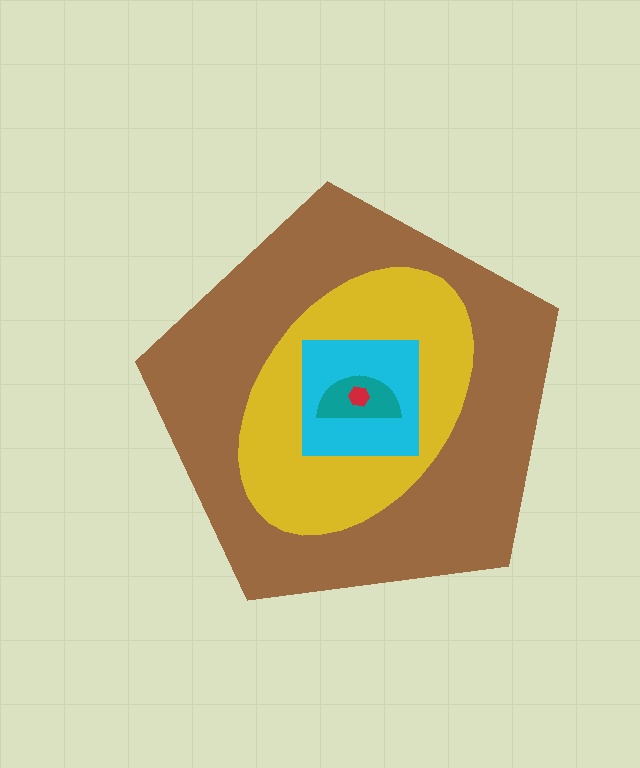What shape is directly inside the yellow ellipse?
The cyan square.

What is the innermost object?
The red hexagon.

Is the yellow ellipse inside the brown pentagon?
Yes.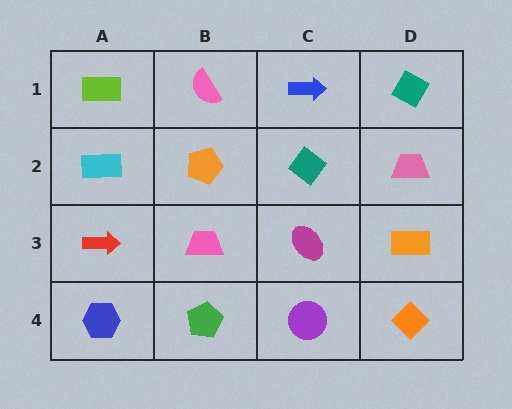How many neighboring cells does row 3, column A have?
3.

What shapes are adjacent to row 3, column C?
A teal diamond (row 2, column C), a purple circle (row 4, column C), a pink trapezoid (row 3, column B), an orange rectangle (row 3, column D).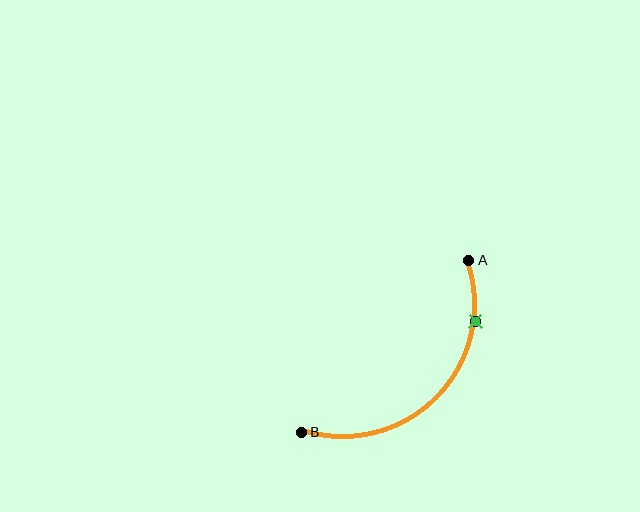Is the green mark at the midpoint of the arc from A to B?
No. The green mark lies on the arc but is closer to endpoint A. The arc midpoint would be at the point on the curve equidistant along the arc from both A and B.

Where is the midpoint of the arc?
The arc midpoint is the point on the curve farthest from the straight line joining A and B. It sits below and to the right of that line.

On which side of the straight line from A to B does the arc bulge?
The arc bulges below and to the right of the straight line connecting A and B.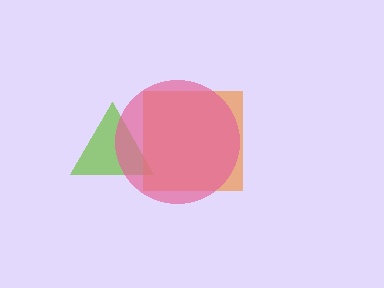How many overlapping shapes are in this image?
There are 3 overlapping shapes in the image.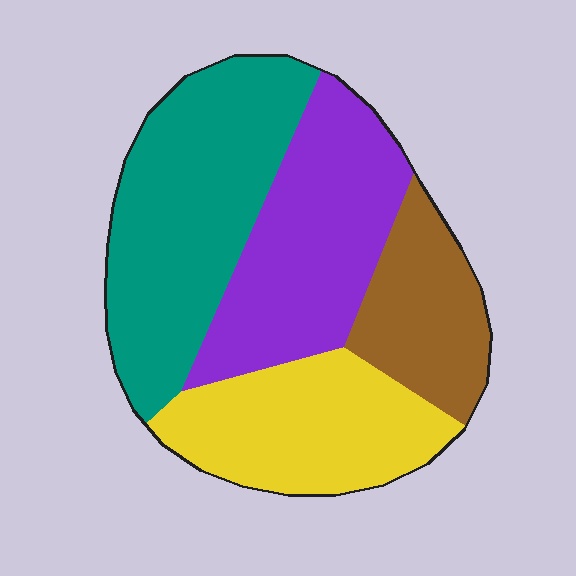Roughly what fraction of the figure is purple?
Purple covers around 25% of the figure.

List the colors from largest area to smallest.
From largest to smallest: teal, purple, yellow, brown.